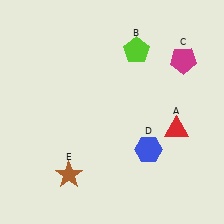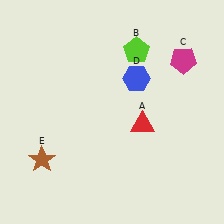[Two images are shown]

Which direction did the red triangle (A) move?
The red triangle (A) moved left.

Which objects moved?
The objects that moved are: the red triangle (A), the blue hexagon (D), the brown star (E).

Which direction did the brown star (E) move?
The brown star (E) moved left.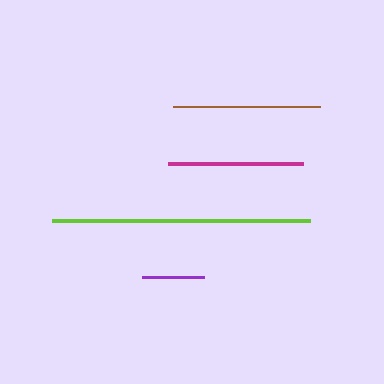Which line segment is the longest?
The lime line is the longest at approximately 258 pixels.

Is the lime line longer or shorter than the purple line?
The lime line is longer than the purple line.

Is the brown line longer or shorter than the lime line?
The lime line is longer than the brown line.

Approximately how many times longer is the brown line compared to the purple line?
The brown line is approximately 2.3 times the length of the purple line.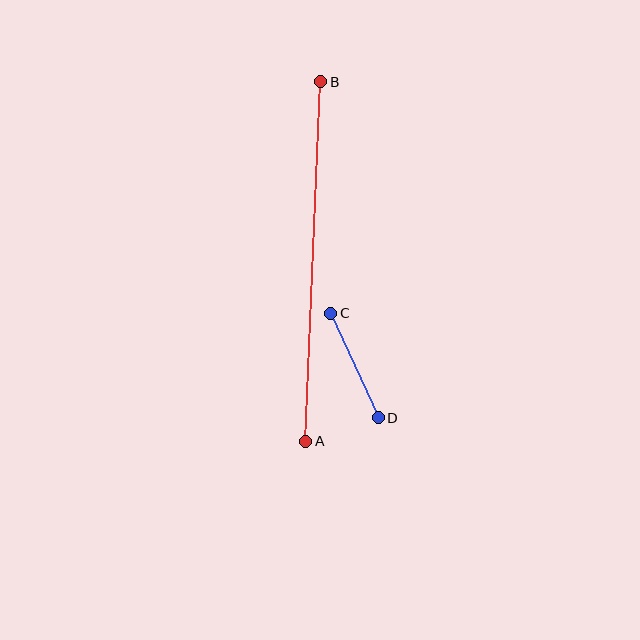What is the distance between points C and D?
The distance is approximately 115 pixels.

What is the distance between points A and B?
The distance is approximately 360 pixels.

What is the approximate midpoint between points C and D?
The midpoint is at approximately (355, 366) pixels.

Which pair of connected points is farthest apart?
Points A and B are farthest apart.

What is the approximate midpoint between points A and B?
The midpoint is at approximately (313, 262) pixels.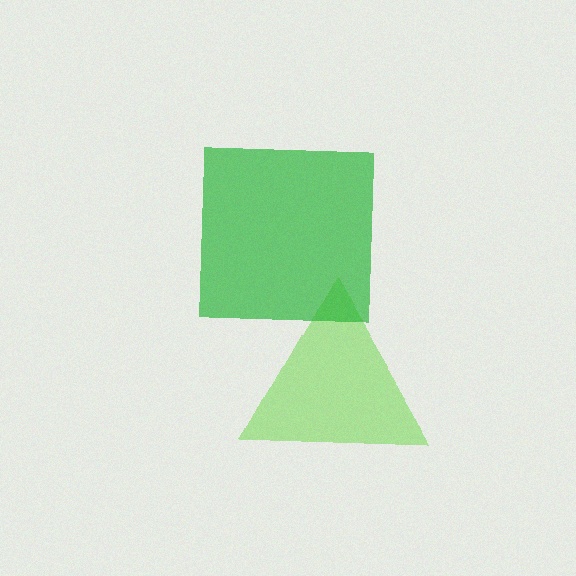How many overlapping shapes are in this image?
There are 2 overlapping shapes in the image.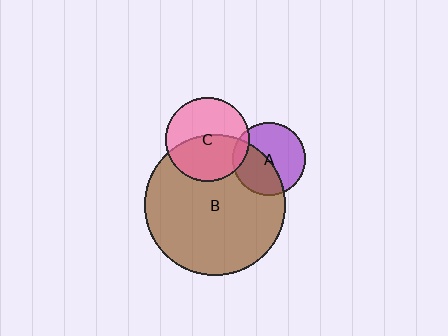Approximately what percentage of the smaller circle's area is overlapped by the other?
Approximately 50%.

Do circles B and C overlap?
Yes.